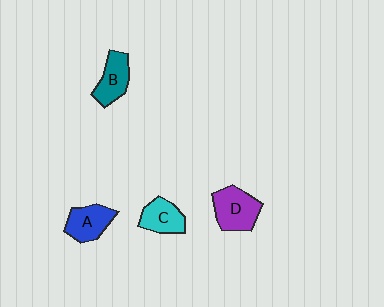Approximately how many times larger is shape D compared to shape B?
Approximately 1.3 times.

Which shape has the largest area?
Shape D (purple).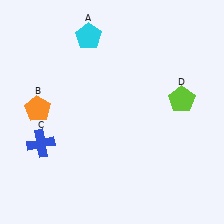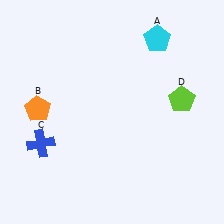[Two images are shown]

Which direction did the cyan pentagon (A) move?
The cyan pentagon (A) moved right.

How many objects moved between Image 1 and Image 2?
1 object moved between the two images.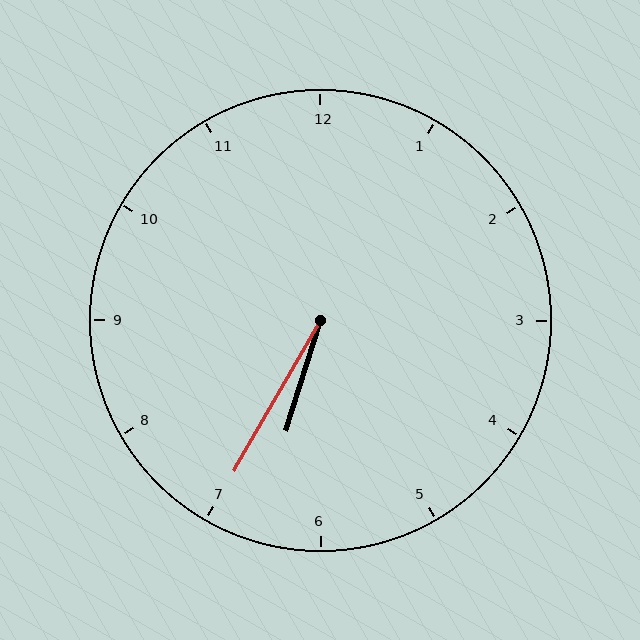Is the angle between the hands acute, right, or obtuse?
It is acute.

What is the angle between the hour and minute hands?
Approximately 12 degrees.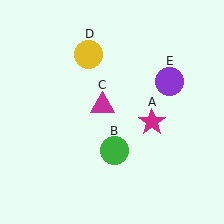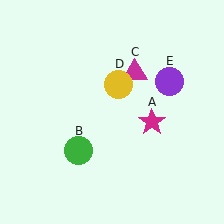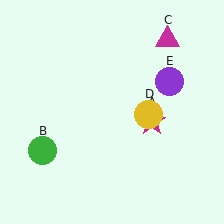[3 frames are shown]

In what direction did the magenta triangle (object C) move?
The magenta triangle (object C) moved up and to the right.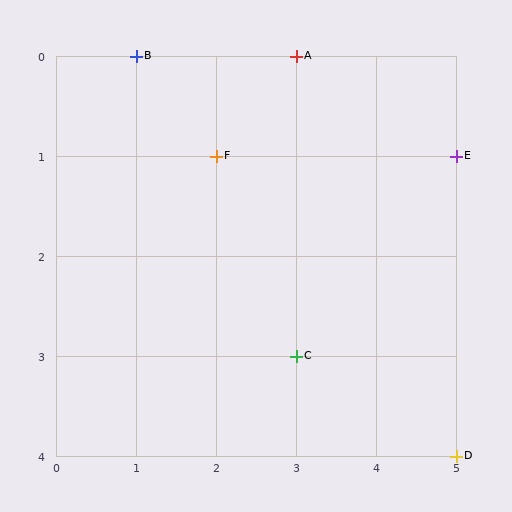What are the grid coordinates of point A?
Point A is at grid coordinates (3, 0).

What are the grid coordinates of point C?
Point C is at grid coordinates (3, 3).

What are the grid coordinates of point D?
Point D is at grid coordinates (5, 4).